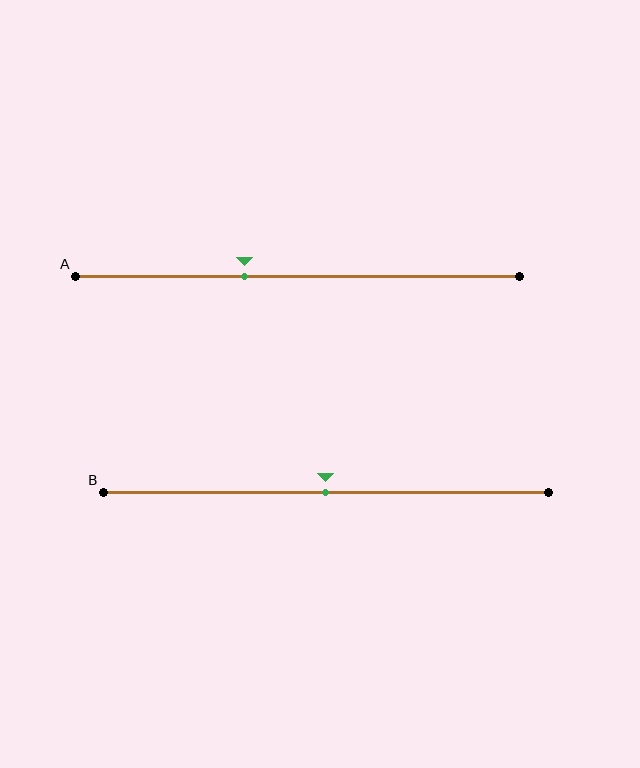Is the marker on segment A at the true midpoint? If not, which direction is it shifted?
No, the marker on segment A is shifted to the left by about 12% of the segment length.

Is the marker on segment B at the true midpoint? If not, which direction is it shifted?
Yes, the marker on segment B is at the true midpoint.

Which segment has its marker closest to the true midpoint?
Segment B has its marker closest to the true midpoint.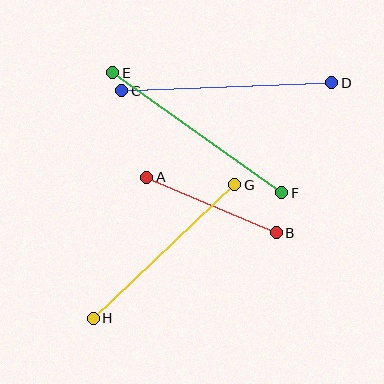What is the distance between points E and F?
The distance is approximately 207 pixels.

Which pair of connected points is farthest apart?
Points C and D are farthest apart.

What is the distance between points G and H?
The distance is approximately 195 pixels.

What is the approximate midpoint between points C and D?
The midpoint is at approximately (227, 87) pixels.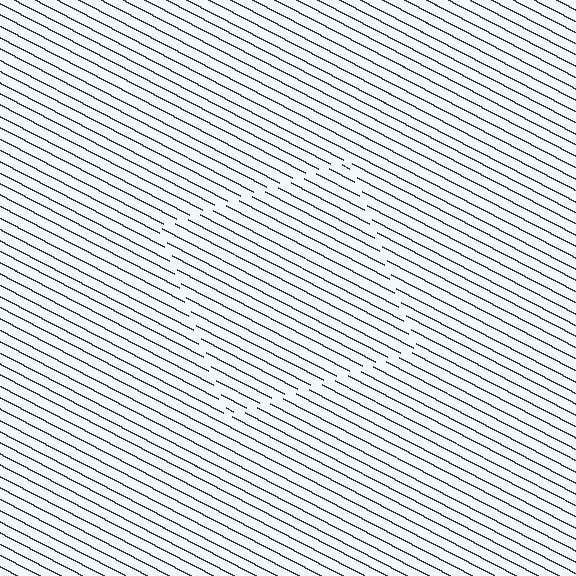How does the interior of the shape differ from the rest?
The interior of the shape contains the same grating, shifted by half a period — the contour is defined by the phase discontinuity where line-ends from the inner and outer gratings abut.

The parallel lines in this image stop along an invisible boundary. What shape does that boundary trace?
An illusory square. The interior of the shape contains the same grating, shifted by half a period — the contour is defined by the phase discontinuity where line-ends from the inner and outer gratings abut.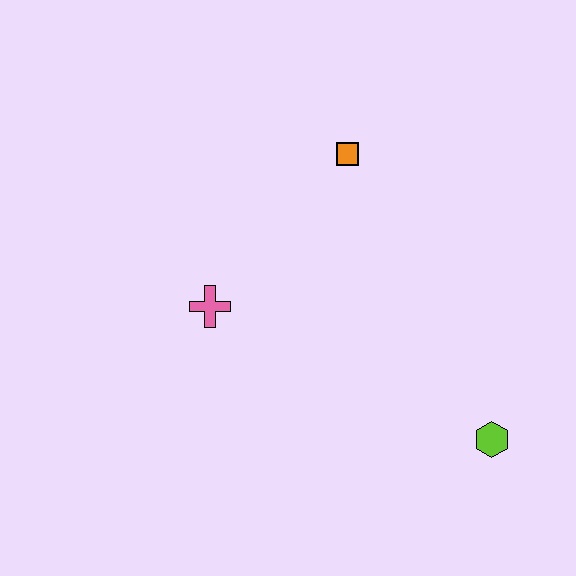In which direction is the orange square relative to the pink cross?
The orange square is above the pink cross.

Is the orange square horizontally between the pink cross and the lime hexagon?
Yes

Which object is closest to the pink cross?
The orange square is closest to the pink cross.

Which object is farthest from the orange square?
The lime hexagon is farthest from the orange square.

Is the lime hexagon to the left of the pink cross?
No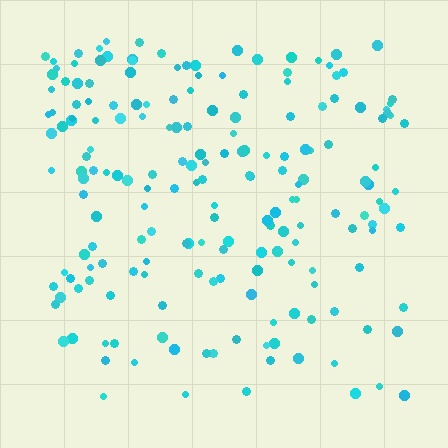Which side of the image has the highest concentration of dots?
The top.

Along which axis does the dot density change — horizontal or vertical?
Vertical.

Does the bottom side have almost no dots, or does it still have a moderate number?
Still a moderate number, just noticeably fewer than the top.